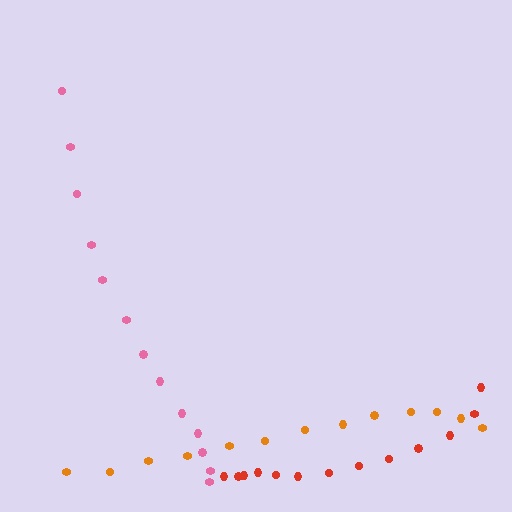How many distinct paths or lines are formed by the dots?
There are 3 distinct paths.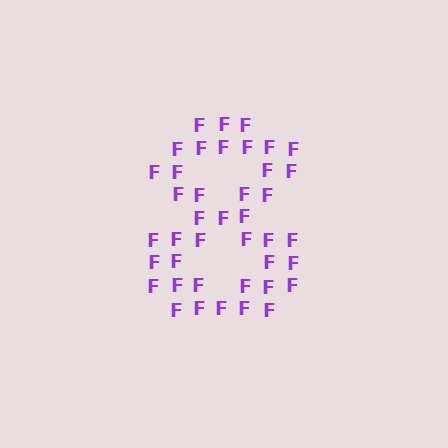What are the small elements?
The small elements are letter F's.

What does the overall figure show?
The overall figure shows the digit 8.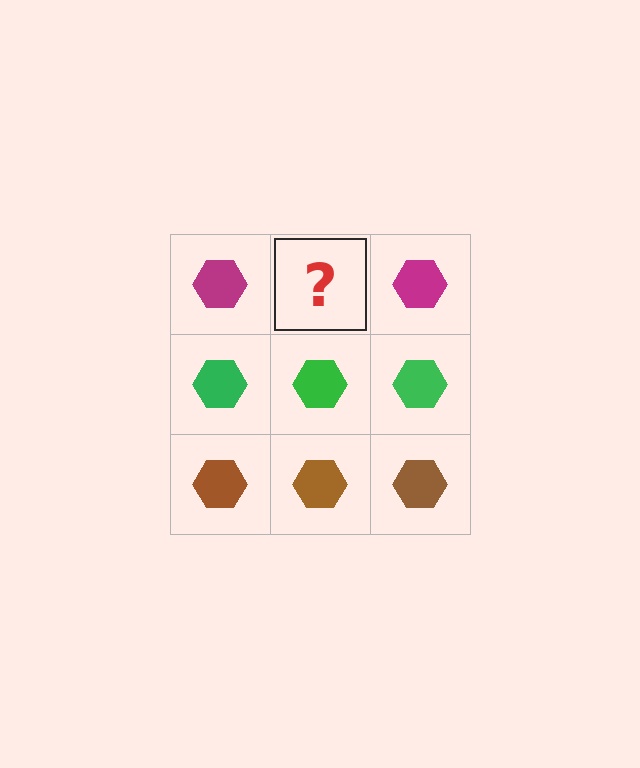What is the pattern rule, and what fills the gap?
The rule is that each row has a consistent color. The gap should be filled with a magenta hexagon.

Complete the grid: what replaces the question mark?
The question mark should be replaced with a magenta hexagon.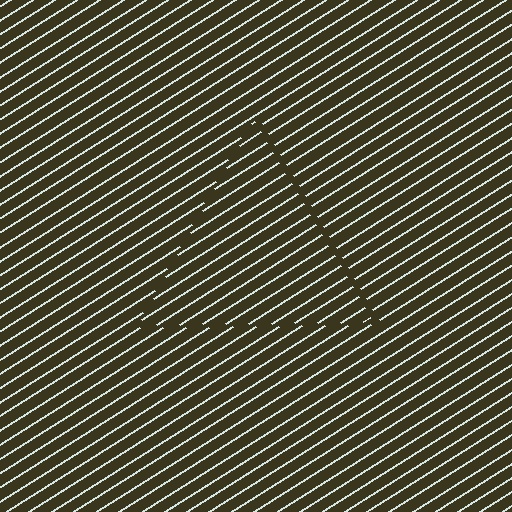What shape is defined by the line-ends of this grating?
An illusory triangle. The interior of the shape contains the same grating, shifted by half a period — the contour is defined by the phase discontinuity where line-ends from the inner and outer gratings abut.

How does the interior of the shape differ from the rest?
The interior of the shape contains the same grating, shifted by half a period — the contour is defined by the phase discontinuity where line-ends from the inner and outer gratings abut.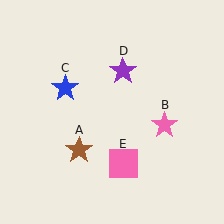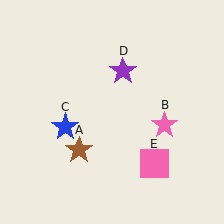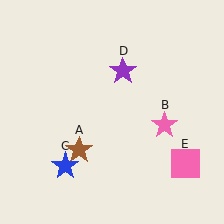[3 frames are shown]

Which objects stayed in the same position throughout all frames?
Brown star (object A) and pink star (object B) and purple star (object D) remained stationary.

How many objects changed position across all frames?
2 objects changed position: blue star (object C), pink square (object E).